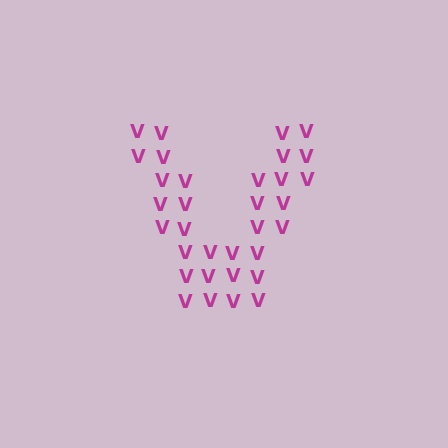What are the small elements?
The small elements are letter V's.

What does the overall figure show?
The overall figure shows the letter V.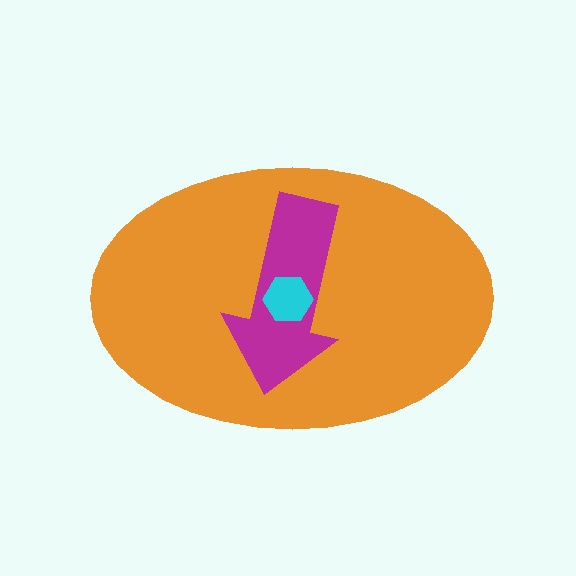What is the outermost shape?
The orange ellipse.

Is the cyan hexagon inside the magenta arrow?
Yes.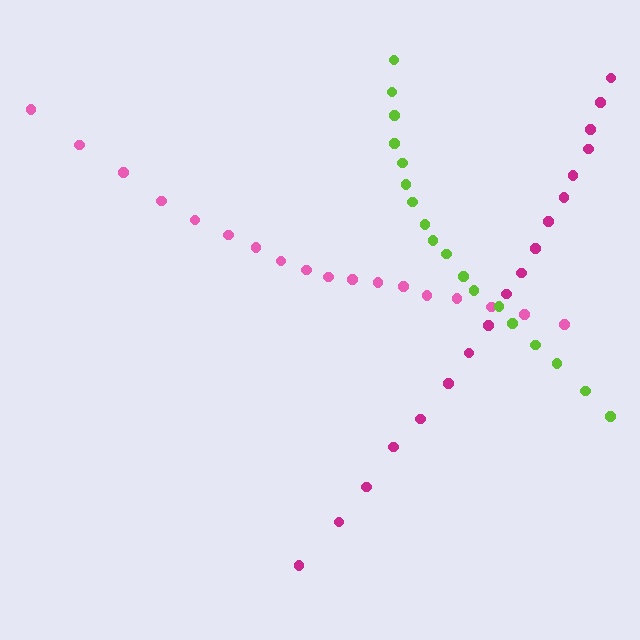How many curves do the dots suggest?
There are 3 distinct paths.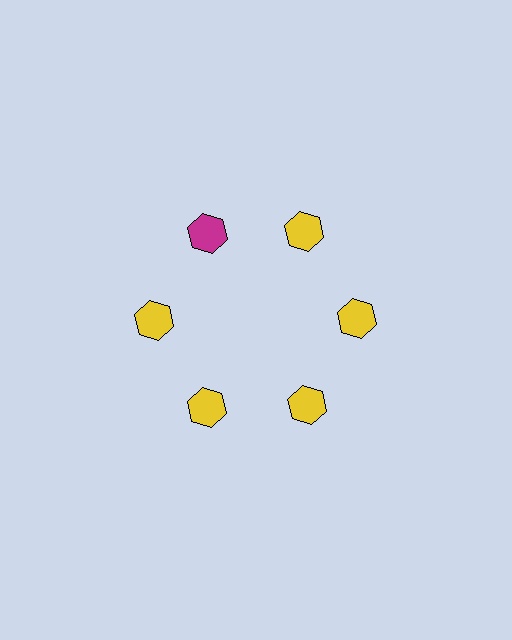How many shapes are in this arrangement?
There are 6 shapes arranged in a ring pattern.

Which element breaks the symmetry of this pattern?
The magenta hexagon at roughly the 11 o'clock position breaks the symmetry. All other shapes are yellow hexagons.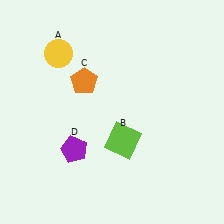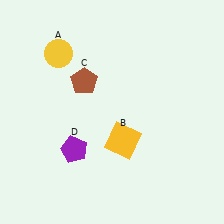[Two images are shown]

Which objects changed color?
B changed from lime to yellow. C changed from orange to brown.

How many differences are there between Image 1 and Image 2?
There are 2 differences between the two images.